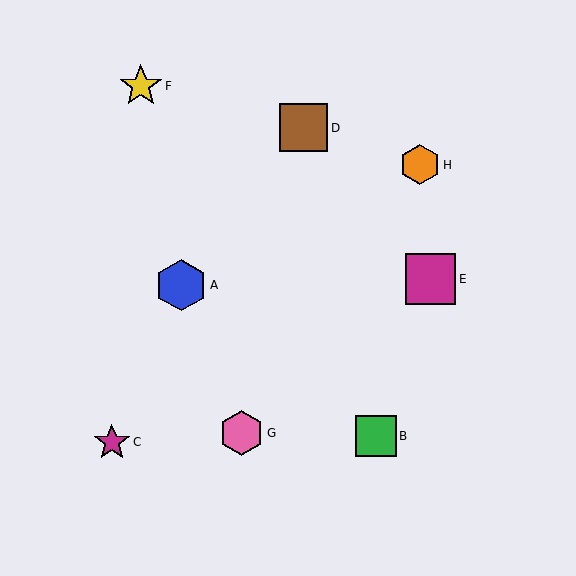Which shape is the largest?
The blue hexagon (labeled A) is the largest.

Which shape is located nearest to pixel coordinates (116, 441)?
The magenta star (labeled C) at (112, 442) is nearest to that location.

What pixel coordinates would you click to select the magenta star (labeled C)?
Click at (112, 442) to select the magenta star C.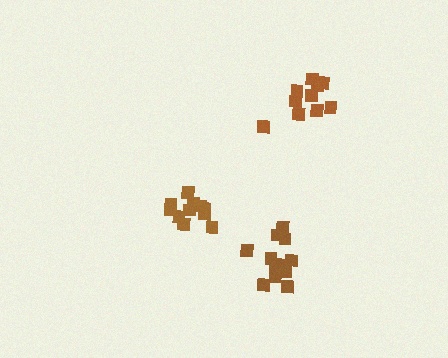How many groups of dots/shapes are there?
There are 3 groups.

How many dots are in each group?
Group 1: 12 dots, Group 2: 12 dots, Group 3: 11 dots (35 total).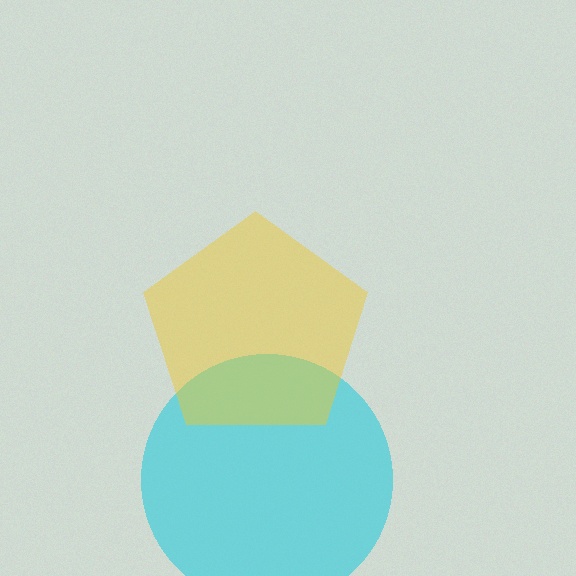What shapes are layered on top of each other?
The layered shapes are: a cyan circle, a yellow pentagon.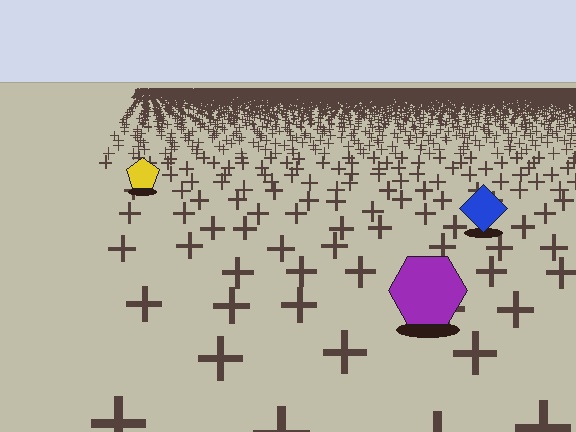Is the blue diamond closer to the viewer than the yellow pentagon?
Yes. The blue diamond is closer — you can tell from the texture gradient: the ground texture is coarser near it.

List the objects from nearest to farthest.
From nearest to farthest: the purple hexagon, the blue diamond, the yellow pentagon.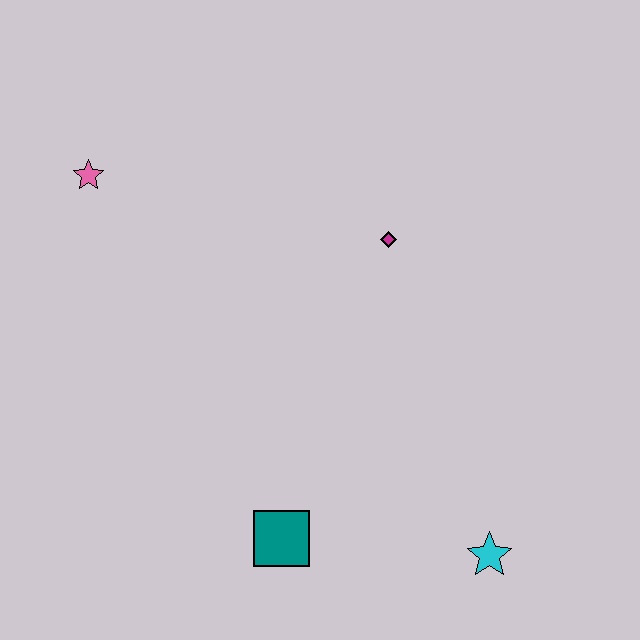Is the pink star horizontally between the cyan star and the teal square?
No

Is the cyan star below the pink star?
Yes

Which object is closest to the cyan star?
The teal square is closest to the cyan star.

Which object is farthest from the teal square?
The pink star is farthest from the teal square.